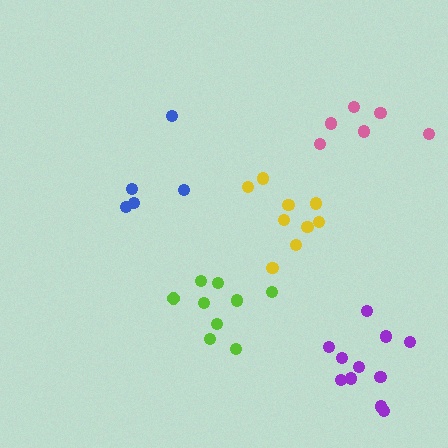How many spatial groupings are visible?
There are 5 spatial groupings.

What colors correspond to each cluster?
The clusters are colored: blue, purple, lime, yellow, pink.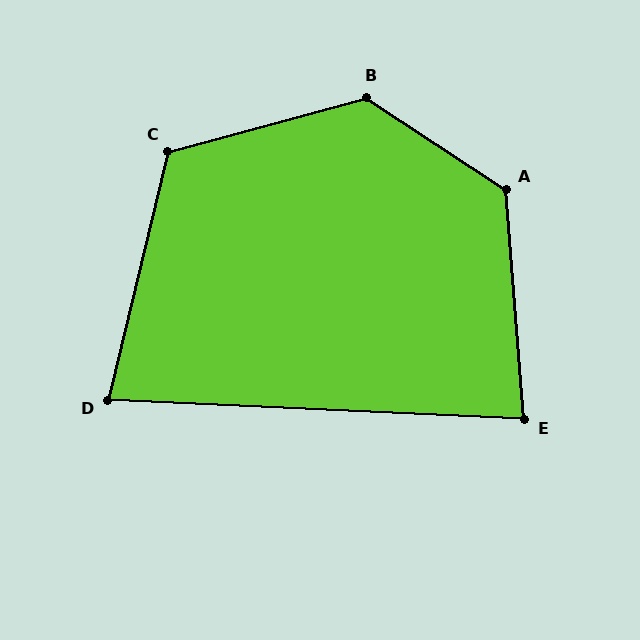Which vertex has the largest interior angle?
B, at approximately 132 degrees.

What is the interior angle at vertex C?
Approximately 119 degrees (obtuse).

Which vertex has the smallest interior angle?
D, at approximately 79 degrees.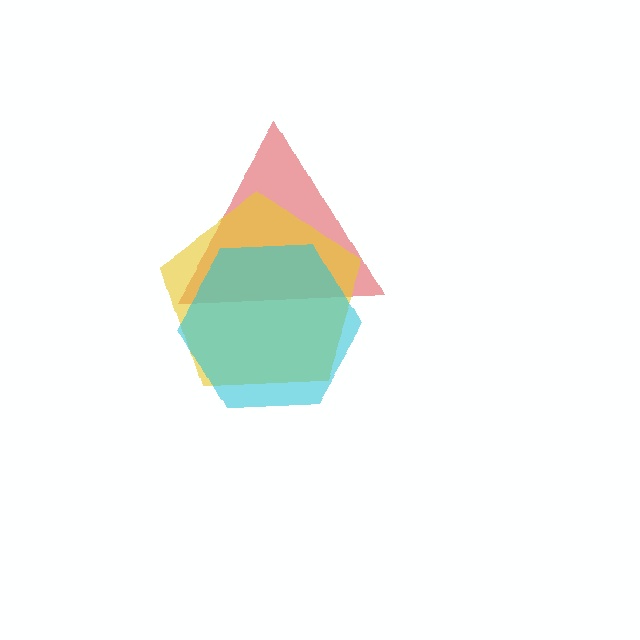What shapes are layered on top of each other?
The layered shapes are: a red triangle, a yellow pentagon, a cyan hexagon.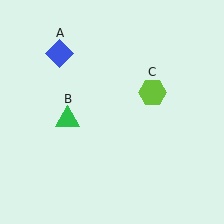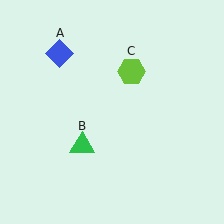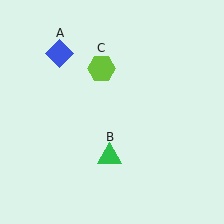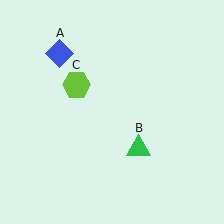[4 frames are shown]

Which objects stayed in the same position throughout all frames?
Blue diamond (object A) remained stationary.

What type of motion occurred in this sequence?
The green triangle (object B), lime hexagon (object C) rotated counterclockwise around the center of the scene.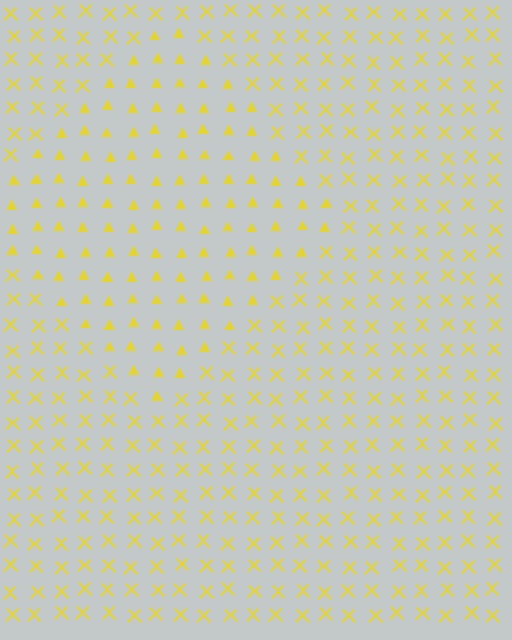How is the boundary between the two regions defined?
The boundary is defined by a change in element shape: triangles inside vs. X marks outside. All elements share the same color and spacing.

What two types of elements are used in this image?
The image uses triangles inside the diamond region and X marks outside it.